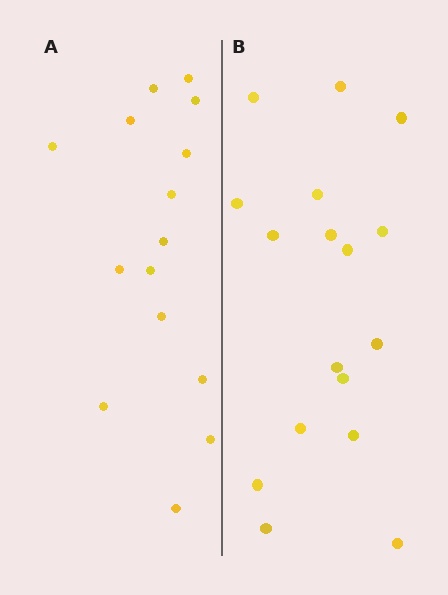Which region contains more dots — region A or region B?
Region B (the right region) has more dots.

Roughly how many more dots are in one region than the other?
Region B has just a few more — roughly 2 or 3 more dots than region A.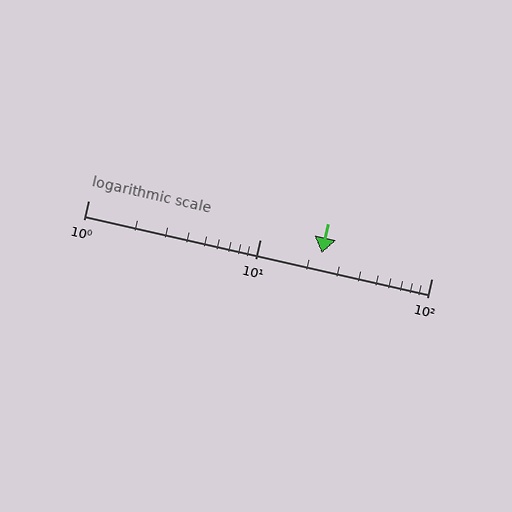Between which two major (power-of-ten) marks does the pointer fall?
The pointer is between 10 and 100.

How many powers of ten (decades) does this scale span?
The scale spans 2 decades, from 1 to 100.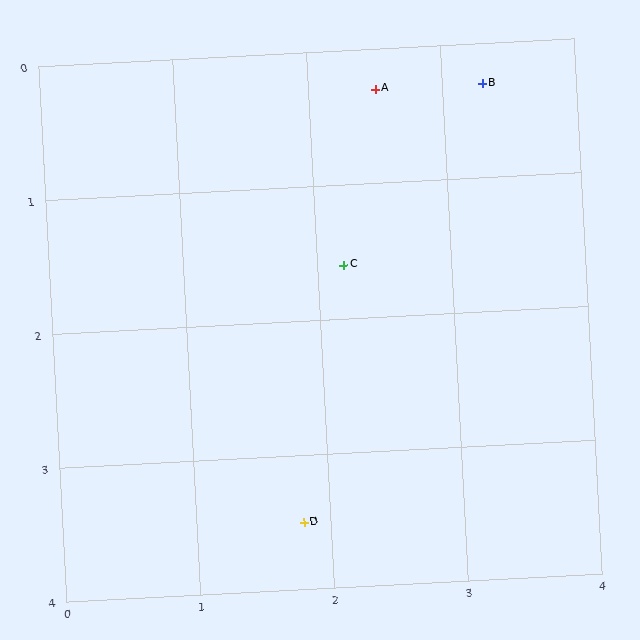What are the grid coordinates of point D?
Point D is at approximately (1.8, 3.5).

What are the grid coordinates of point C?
Point C is at approximately (2.2, 1.6).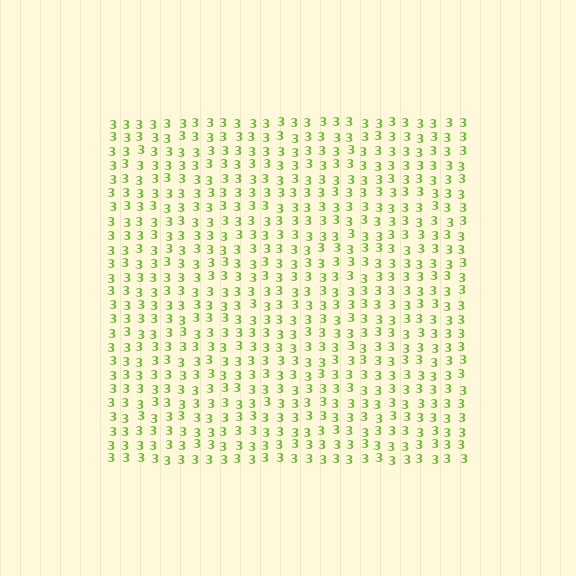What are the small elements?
The small elements are digit 3's.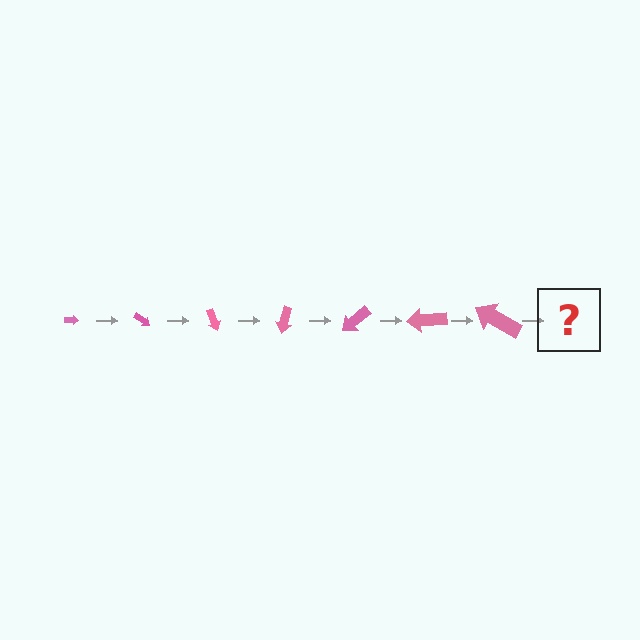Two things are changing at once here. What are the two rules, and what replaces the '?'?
The two rules are that the arrow grows larger each step and it rotates 35 degrees each step. The '?' should be an arrow, larger than the previous one and rotated 245 degrees from the start.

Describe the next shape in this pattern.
It should be an arrow, larger than the previous one and rotated 245 degrees from the start.